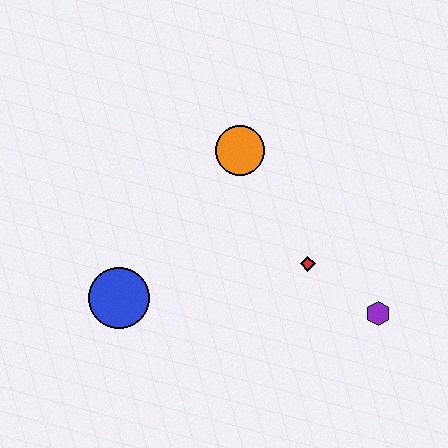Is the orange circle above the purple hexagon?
Yes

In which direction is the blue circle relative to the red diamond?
The blue circle is to the left of the red diamond.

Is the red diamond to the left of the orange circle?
No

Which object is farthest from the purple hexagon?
The blue circle is farthest from the purple hexagon.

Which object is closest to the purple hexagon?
The red diamond is closest to the purple hexagon.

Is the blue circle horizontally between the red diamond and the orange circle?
No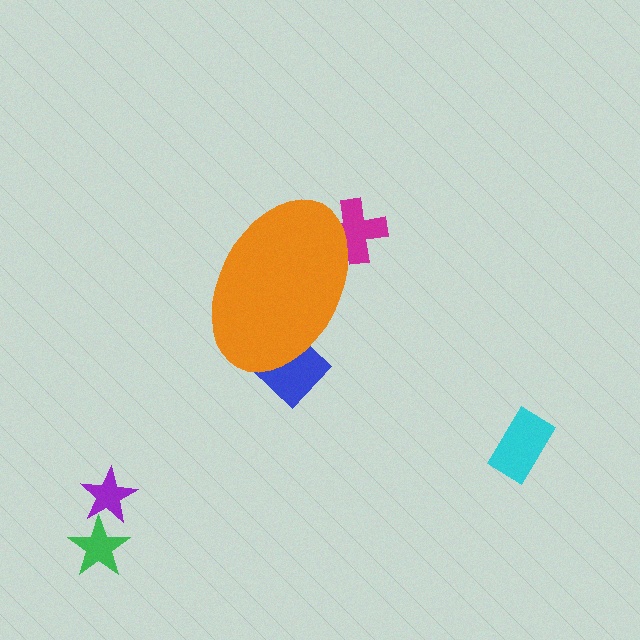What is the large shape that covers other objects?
An orange ellipse.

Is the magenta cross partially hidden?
Yes, the magenta cross is partially hidden behind the orange ellipse.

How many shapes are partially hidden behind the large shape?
2 shapes are partially hidden.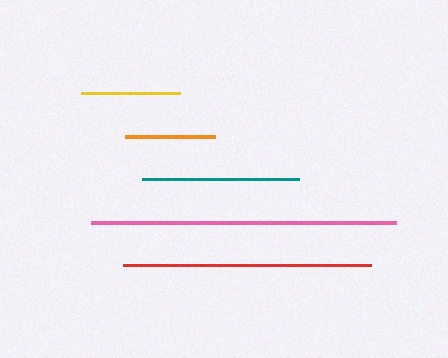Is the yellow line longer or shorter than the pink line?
The pink line is longer than the yellow line.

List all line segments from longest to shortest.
From longest to shortest: pink, red, teal, yellow, orange.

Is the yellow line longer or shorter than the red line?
The red line is longer than the yellow line.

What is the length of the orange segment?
The orange segment is approximately 90 pixels long.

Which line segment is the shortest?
The orange line is the shortest at approximately 90 pixels.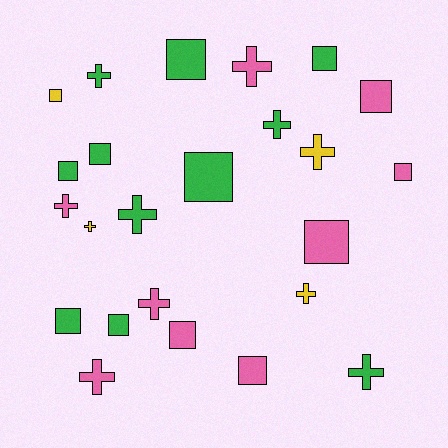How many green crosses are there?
There are 4 green crosses.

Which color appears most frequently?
Green, with 11 objects.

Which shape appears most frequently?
Square, with 13 objects.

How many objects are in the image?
There are 24 objects.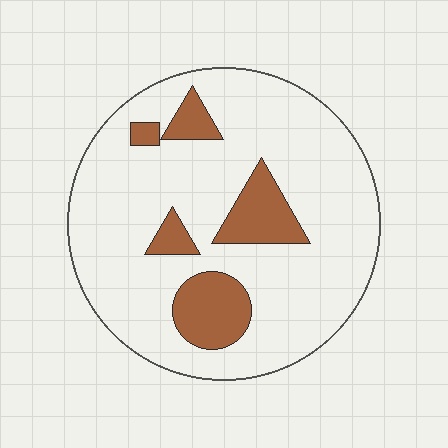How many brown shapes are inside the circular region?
5.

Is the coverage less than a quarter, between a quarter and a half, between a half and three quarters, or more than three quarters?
Less than a quarter.